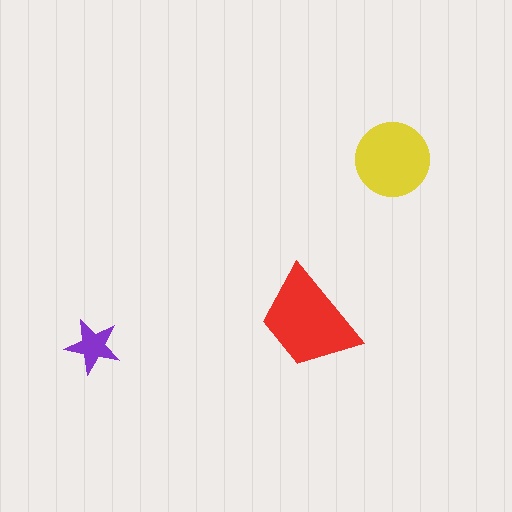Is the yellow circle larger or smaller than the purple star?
Larger.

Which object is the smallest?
The purple star.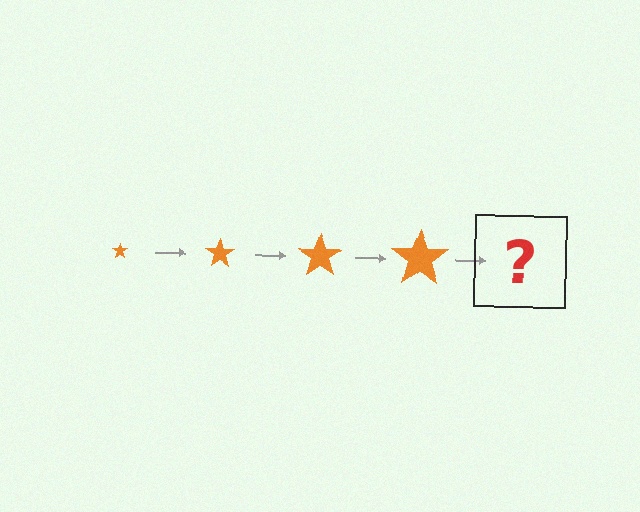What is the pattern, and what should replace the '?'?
The pattern is that the star gets progressively larger each step. The '?' should be an orange star, larger than the previous one.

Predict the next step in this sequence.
The next step is an orange star, larger than the previous one.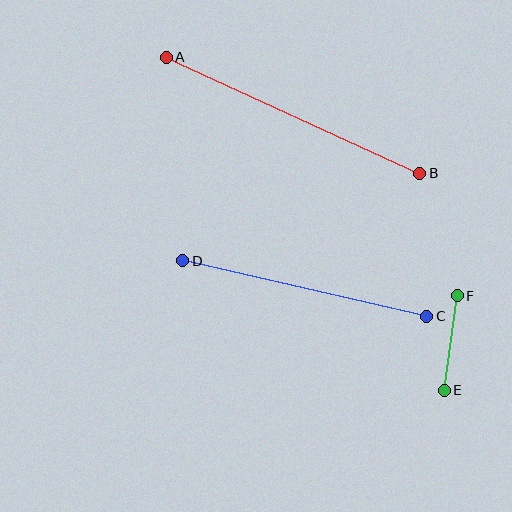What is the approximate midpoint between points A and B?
The midpoint is at approximately (293, 115) pixels.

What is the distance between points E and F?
The distance is approximately 95 pixels.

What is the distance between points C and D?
The distance is approximately 250 pixels.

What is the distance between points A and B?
The distance is approximately 279 pixels.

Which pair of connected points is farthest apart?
Points A and B are farthest apart.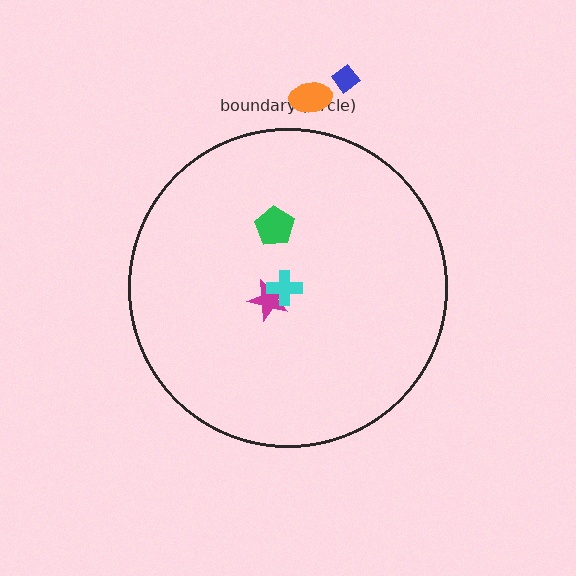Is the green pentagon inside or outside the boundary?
Inside.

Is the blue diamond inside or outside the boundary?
Outside.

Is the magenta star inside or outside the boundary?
Inside.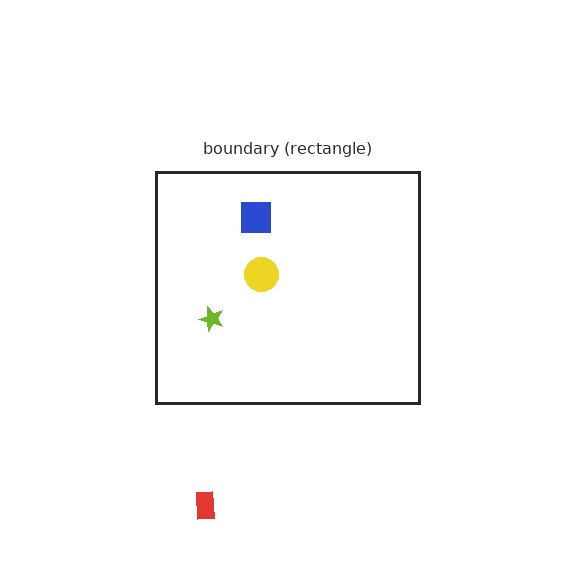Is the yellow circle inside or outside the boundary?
Inside.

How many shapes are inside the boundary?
3 inside, 1 outside.